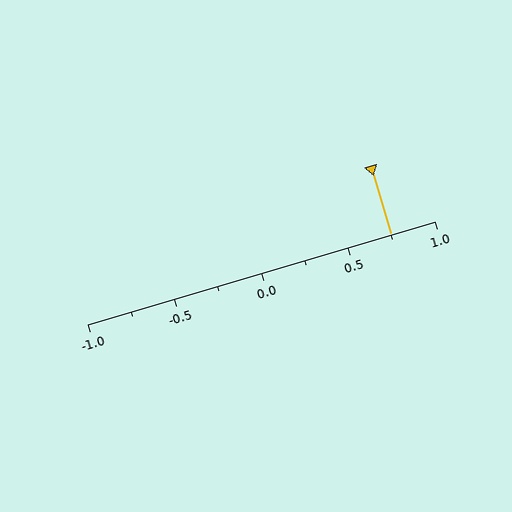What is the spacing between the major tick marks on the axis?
The major ticks are spaced 0.5 apart.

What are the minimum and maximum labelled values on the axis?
The axis runs from -1.0 to 1.0.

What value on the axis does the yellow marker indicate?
The marker indicates approximately 0.75.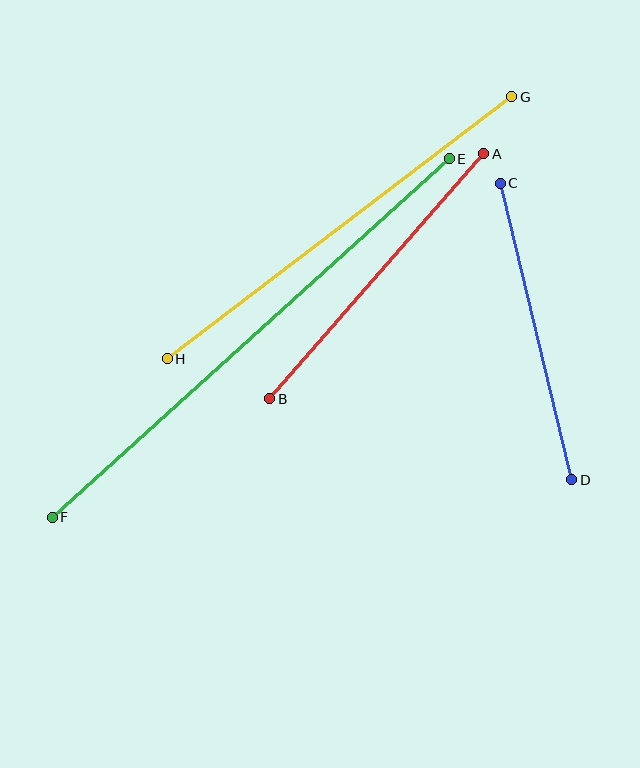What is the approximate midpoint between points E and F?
The midpoint is at approximately (251, 338) pixels.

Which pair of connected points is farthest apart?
Points E and F are farthest apart.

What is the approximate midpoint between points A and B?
The midpoint is at approximately (377, 276) pixels.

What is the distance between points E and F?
The distance is approximately 535 pixels.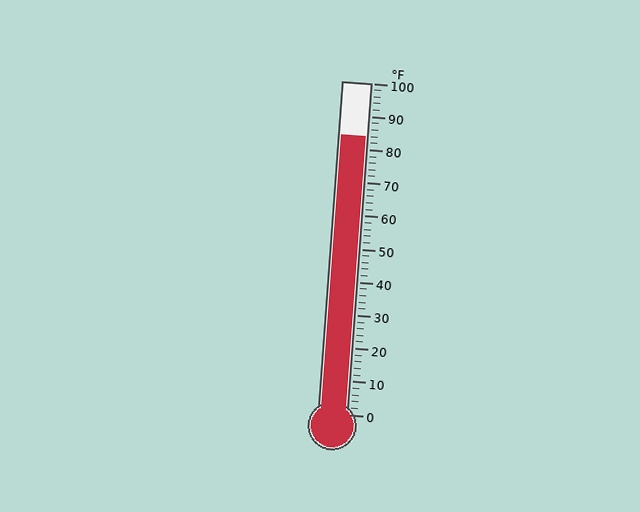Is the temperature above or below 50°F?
The temperature is above 50°F.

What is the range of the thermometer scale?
The thermometer scale ranges from 0°F to 100°F.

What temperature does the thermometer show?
The thermometer shows approximately 84°F.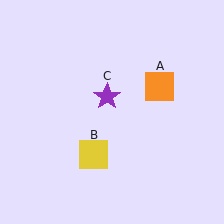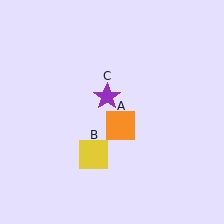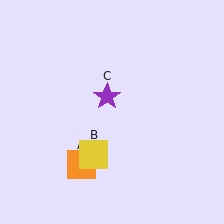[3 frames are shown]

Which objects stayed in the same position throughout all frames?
Yellow square (object B) and purple star (object C) remained stationary.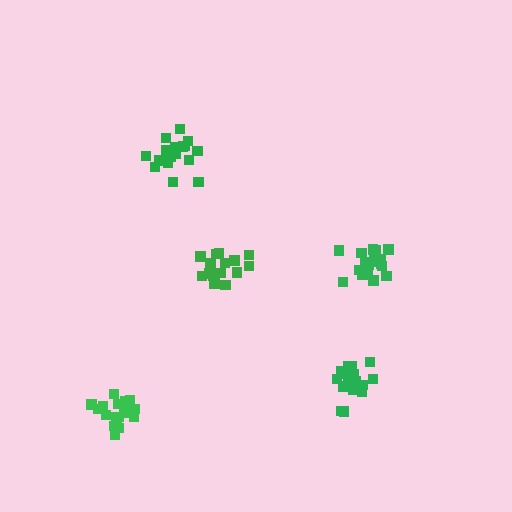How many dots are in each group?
Group 1: 19 dots, Group 2: 16 dots, Group 3: 18 dots, Group 4: 18 dots, Group 5: 20 dots (91 total).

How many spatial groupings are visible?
There are 5 spatial groupings.